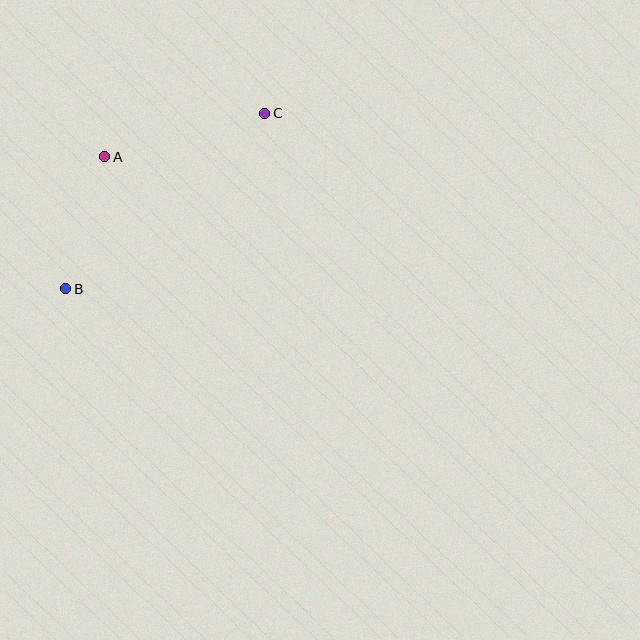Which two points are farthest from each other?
Points B and C are farthest from each other.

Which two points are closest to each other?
Points A and B are closest to each other.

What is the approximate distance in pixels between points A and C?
The distance between A and C is approximately 166 pixels.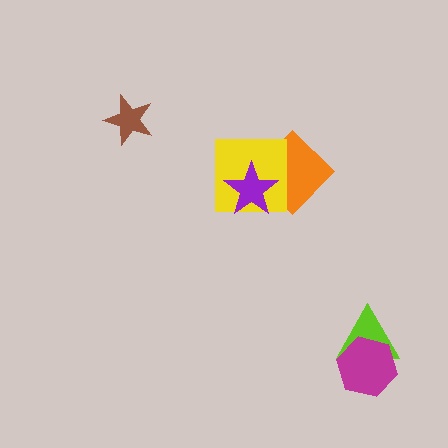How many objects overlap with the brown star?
0 objects overlap with the brown star.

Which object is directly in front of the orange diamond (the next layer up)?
The yellow square is directly in front of the orange diamond.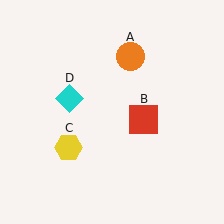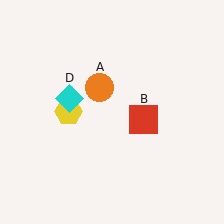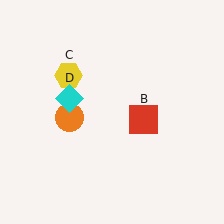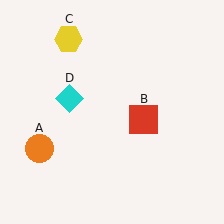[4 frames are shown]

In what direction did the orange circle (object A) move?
The orange circle (object A) moved down and to the left.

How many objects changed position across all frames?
2 objects changed position: orange circle (object A), yellow hexagon (object C).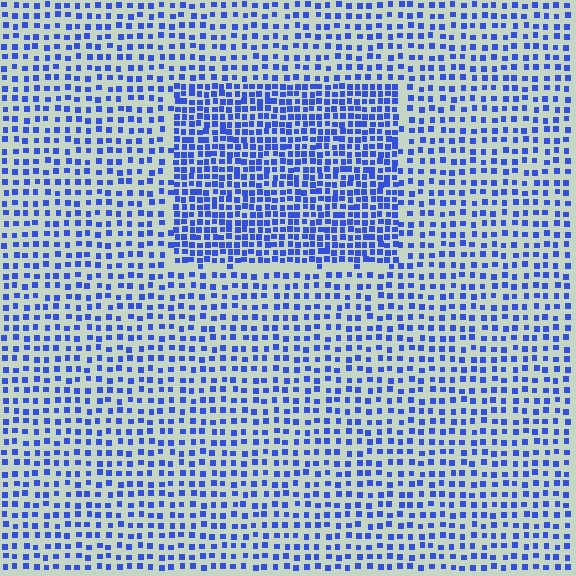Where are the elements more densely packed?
The elements are more densely packed inside the rectangle boundary.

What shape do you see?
I see a rectangle.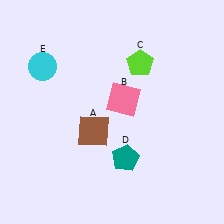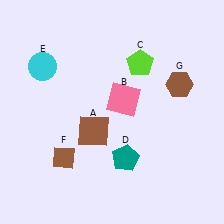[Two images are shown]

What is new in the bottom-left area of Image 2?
A brown diamond (F) was added in the bottom-left area of Image 2.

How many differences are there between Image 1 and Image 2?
There are 2 differences between the two images.